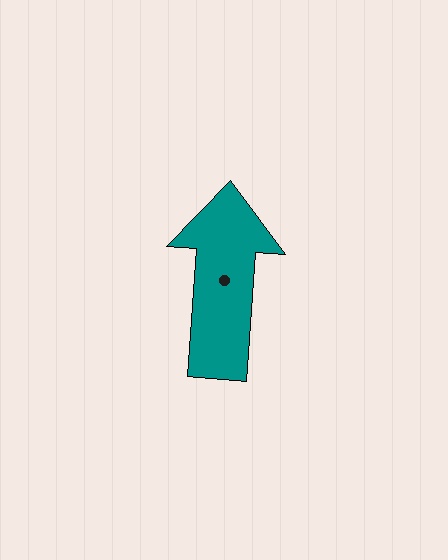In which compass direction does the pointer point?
North.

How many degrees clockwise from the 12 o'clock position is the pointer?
Approximately 4 degrees.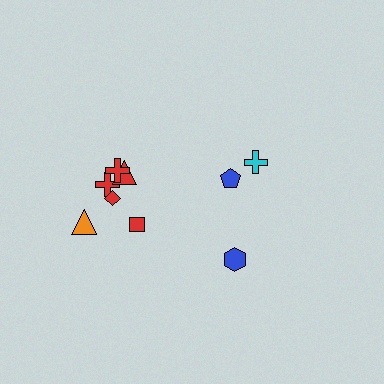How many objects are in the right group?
There are 3 objects.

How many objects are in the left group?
There are 6 objects.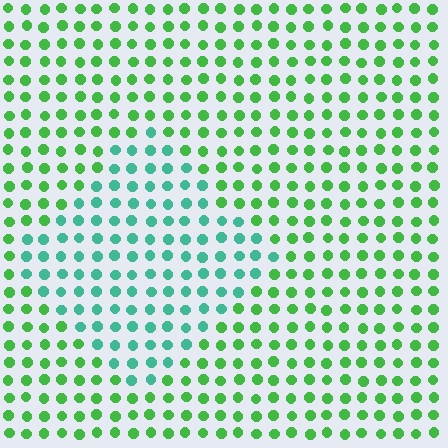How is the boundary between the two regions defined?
The boundary is defined purely by a slight shift in hue (about 41 degrees). Spacing, size, and orientation are identical on both sides.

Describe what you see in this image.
The image is filled with small green elements in a uniform arrangement. A diamond-shaped region is visible where the elements are tinted to a slightly different hue, forming a subtle color boundary.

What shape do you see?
I see a diamond.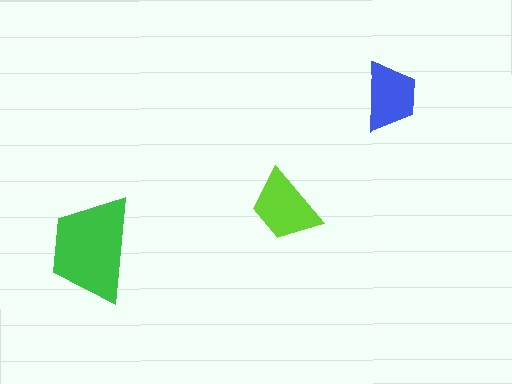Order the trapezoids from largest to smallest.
the green one, the lime one, the blue one.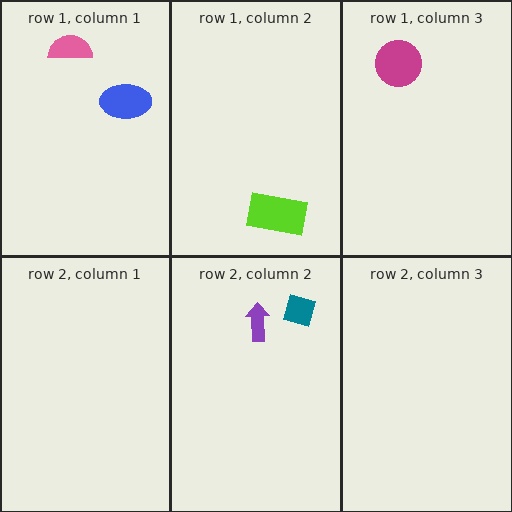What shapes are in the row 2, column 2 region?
The teal diamond, the purple arrow.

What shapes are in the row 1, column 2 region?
The lime rectangle.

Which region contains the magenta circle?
The row 1, column 3 region.